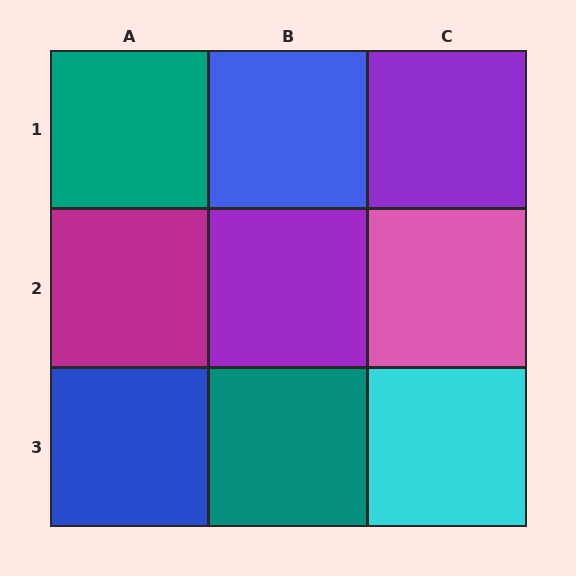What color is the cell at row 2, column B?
Purple.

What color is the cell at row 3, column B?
Teal.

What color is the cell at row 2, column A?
Magenta.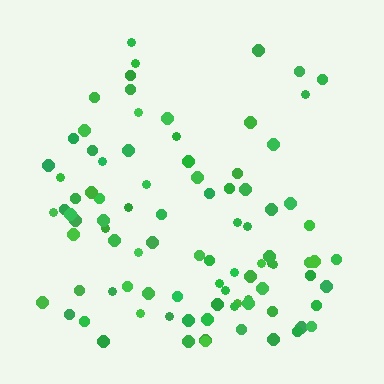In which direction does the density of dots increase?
From top to bottom, with the bottom side densest.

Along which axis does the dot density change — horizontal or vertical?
Vertical.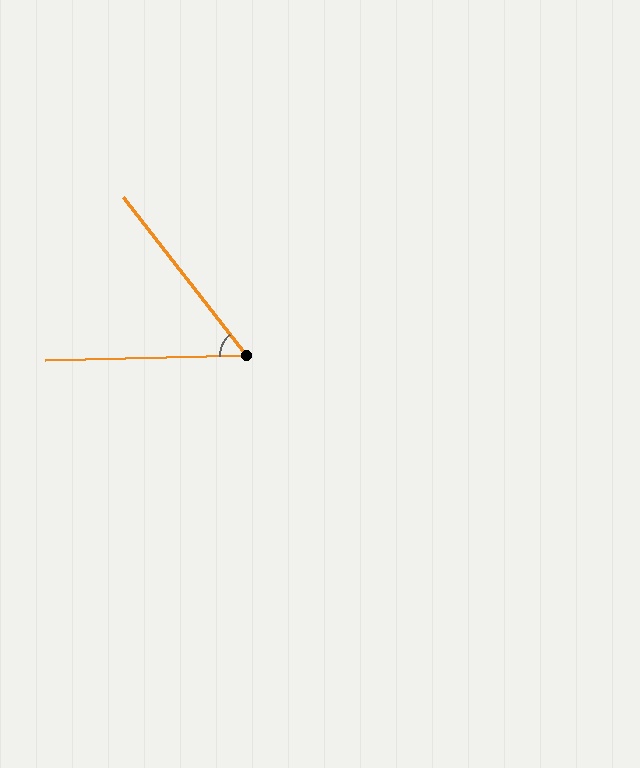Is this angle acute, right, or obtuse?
It is acute.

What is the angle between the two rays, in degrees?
Approximately 53 degrees.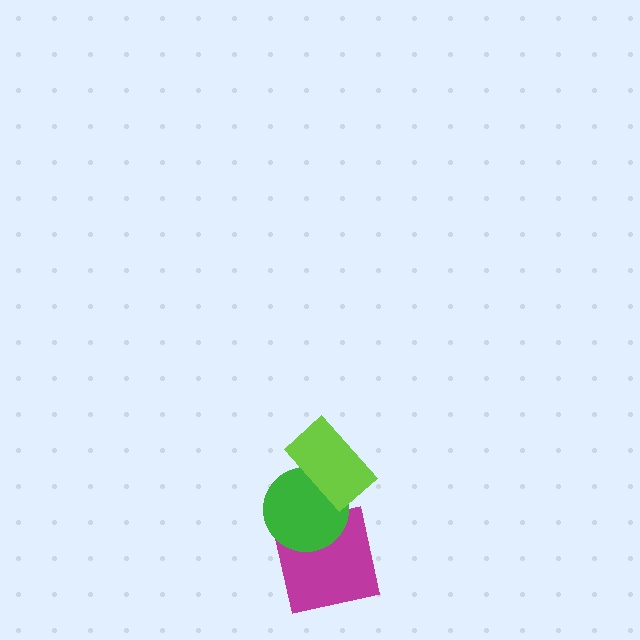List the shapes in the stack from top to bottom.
From top to bottom: the lime rectangle, the green circle, the magenta square.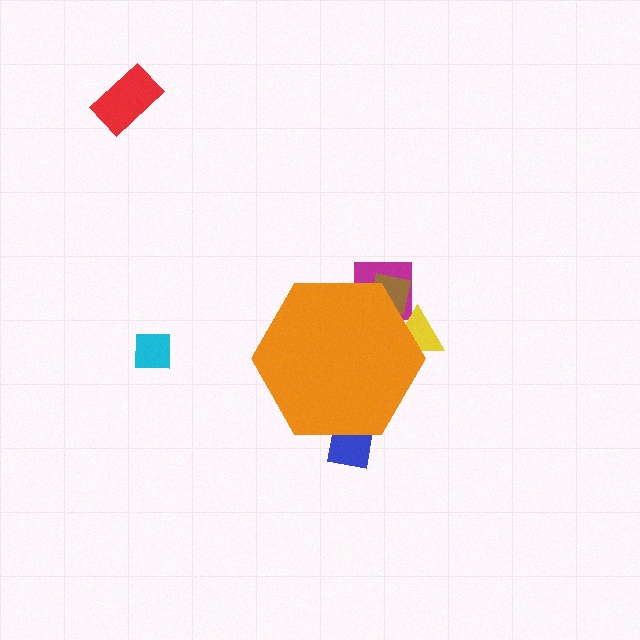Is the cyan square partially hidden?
No, the cyan square is fully visible.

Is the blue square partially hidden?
Yes, the blue square is partially hidden behind the orange hexagon.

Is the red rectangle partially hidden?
No, the red rectangle is fully visible.